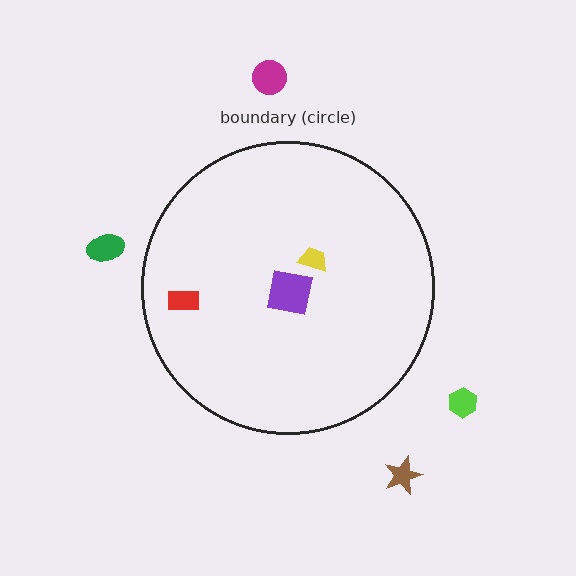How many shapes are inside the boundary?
3 inside, 4 outside.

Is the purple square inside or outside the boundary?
Inside.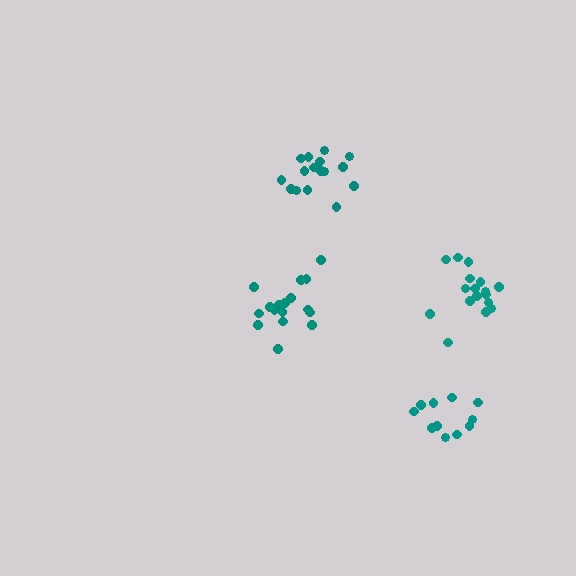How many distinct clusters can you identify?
There are 4 distinct clusters.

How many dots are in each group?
Group 1: 16 dots, Group 2: 17 dots, Group 3: 11 dots, Group 4: 17 dots (61 total).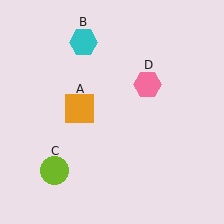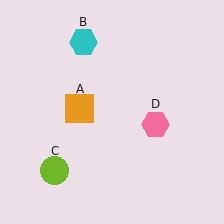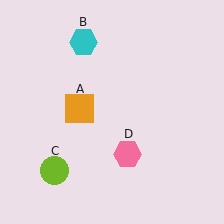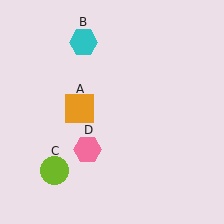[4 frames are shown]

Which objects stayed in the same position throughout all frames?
Orange square (object A) and cyan hexagon (object B) and lime circle (object C) remained stationary.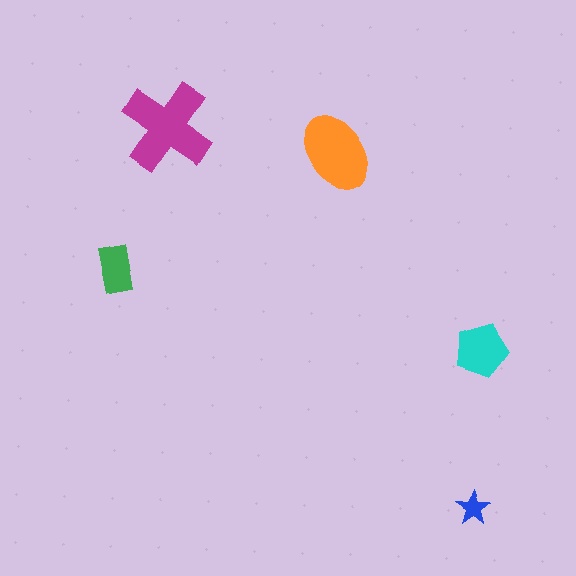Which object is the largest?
The magenta cross.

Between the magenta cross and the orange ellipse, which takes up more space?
The magenta cross.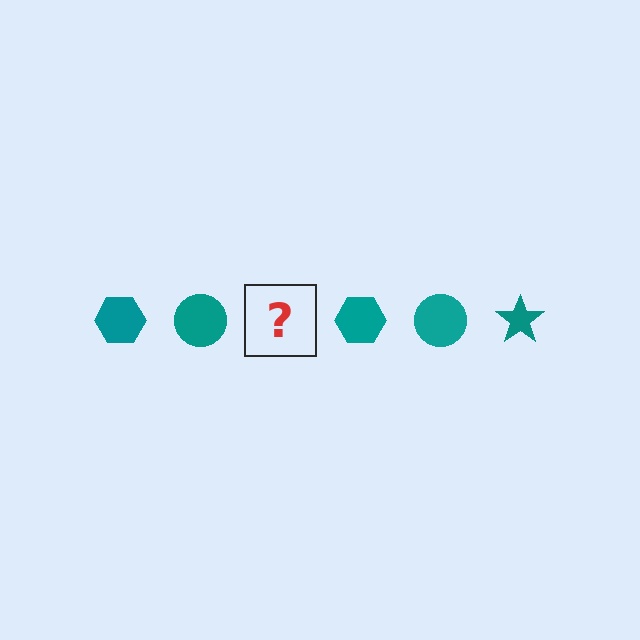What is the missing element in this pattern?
The missing element is a teal star.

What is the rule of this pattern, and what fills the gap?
The rule is that the pattern cycles through hexagon, circle, star shapes in teal. The gap should be filled with a teal star.